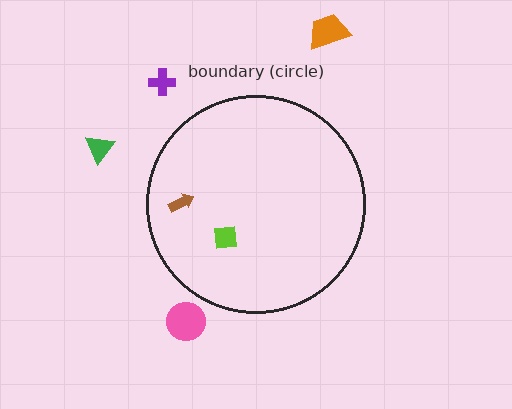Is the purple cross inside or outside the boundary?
Outside.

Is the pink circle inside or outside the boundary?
Outside.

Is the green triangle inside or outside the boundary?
Outside.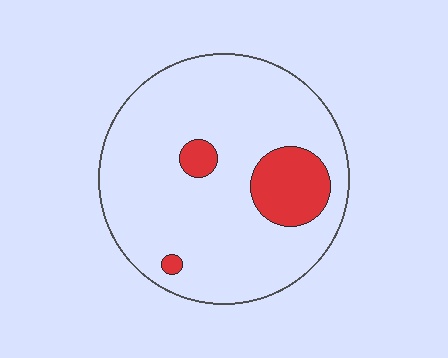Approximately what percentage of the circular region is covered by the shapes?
Approximately 15%.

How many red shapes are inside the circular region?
3.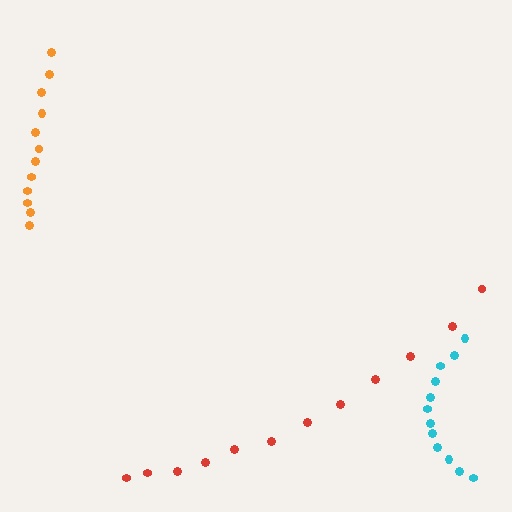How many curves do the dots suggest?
There are 3 distinct paths.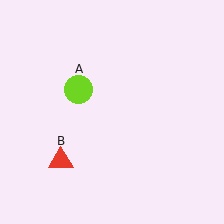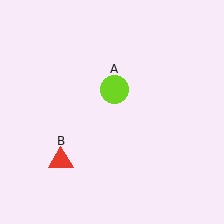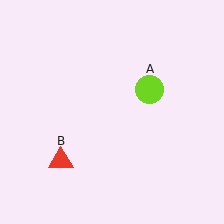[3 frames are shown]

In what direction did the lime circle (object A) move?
The lime circle (object A) moved right.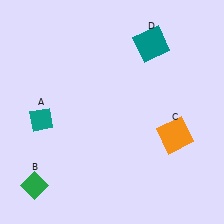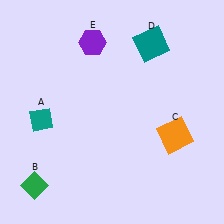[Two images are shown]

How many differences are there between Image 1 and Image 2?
There is 1 difference between the two images.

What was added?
A purple hexagon (E) was added in Image 2.